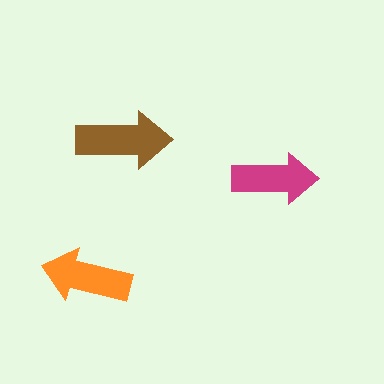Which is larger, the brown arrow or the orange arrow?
The brown one.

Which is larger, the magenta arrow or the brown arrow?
The brown one.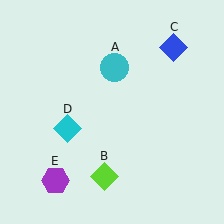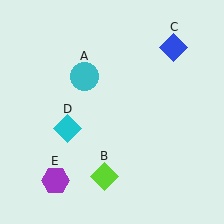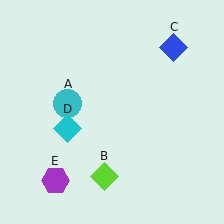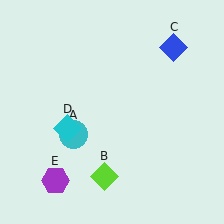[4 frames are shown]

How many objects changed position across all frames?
1 object changed position: cyan circle (object A).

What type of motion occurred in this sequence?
The cyan circle (object A) rotated counterclockwise around the center of the scene.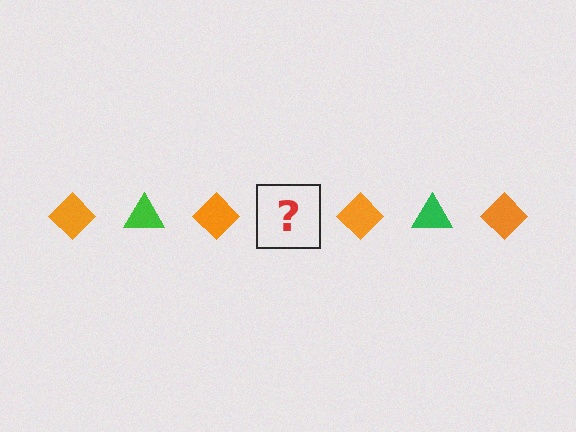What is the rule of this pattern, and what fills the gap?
The rule is that the pattern alternates between orange diamond and green triangle. The gap should be filled with a green triangle.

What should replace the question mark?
The question mark should be replaced with a green triangle.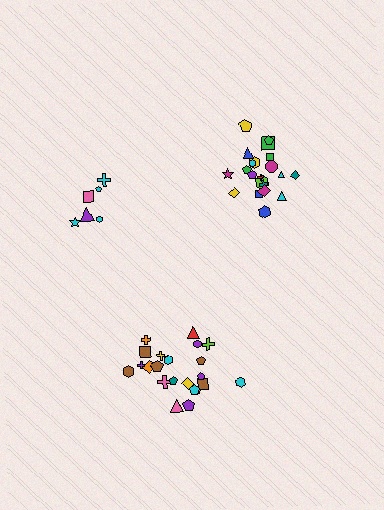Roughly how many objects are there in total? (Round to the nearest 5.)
Roughly 50 objects in total.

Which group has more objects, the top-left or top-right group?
The top-right group.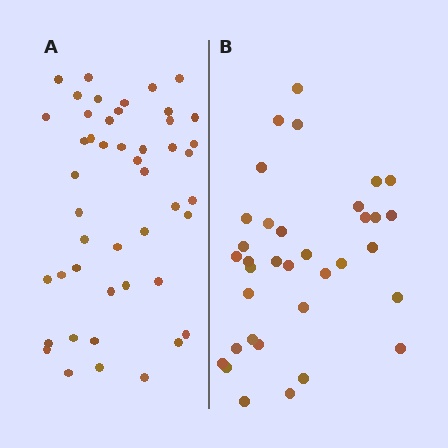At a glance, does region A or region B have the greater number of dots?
Region A (the left region) has more dots.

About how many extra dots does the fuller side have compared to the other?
Region A has roughly 12 or so more dots than region B.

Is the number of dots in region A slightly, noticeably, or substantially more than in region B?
Region A has noticeably more, but not dramatically so. The ratio is roughly 1.3 to 1.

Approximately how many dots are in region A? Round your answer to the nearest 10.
About 50 dots. (The exact count is 47, which rounds to 50.)